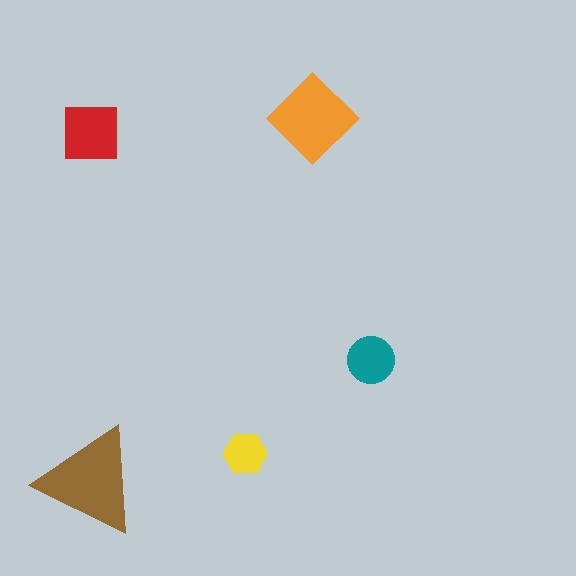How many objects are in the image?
There are 5 objects in the image.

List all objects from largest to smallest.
The brown triangle, the orange diamond, the red square, the teal circle, the yellow hexagon.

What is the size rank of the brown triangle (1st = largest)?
1st.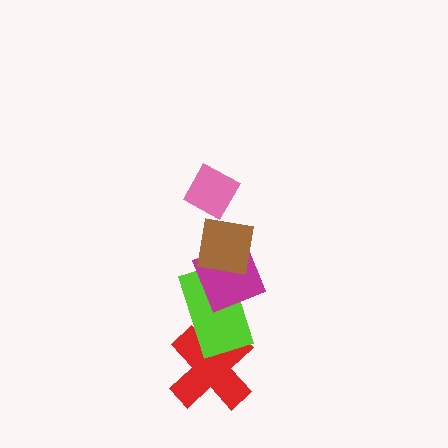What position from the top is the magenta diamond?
The magenta diamond is 3rd from the top.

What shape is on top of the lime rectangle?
The magenta diamond is on top of the lime rectangle.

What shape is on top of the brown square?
The pink diamond is on top of the brown square.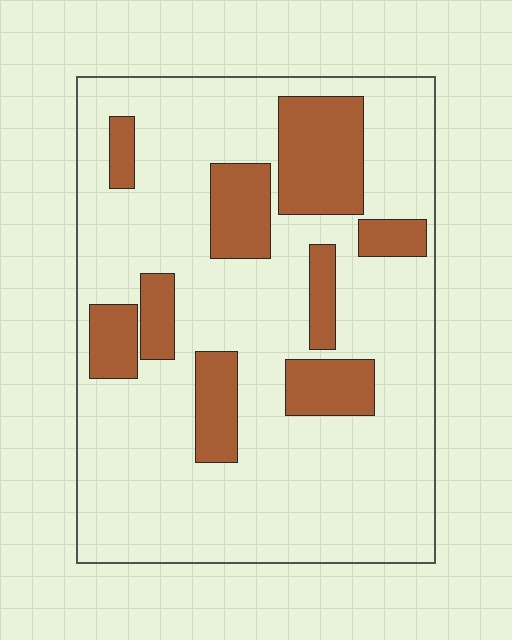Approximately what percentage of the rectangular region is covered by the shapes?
Approximately 25%.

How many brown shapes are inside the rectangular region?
9.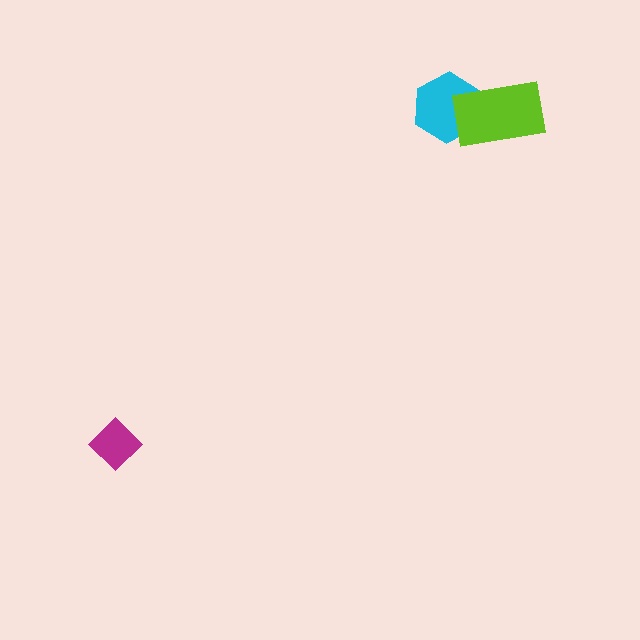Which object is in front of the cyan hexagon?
The lime rectangle is in front of the cyan hexagon.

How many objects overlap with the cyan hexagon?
1 object overlaps with the cyan hexagon.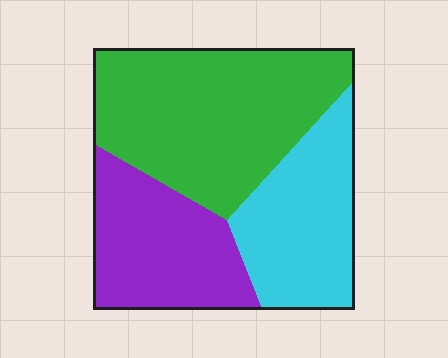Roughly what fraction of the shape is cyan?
Cyan covers about 30% of the shape.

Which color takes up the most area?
Green, at roughly 45%.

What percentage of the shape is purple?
Purple covers about 25% of the shape.